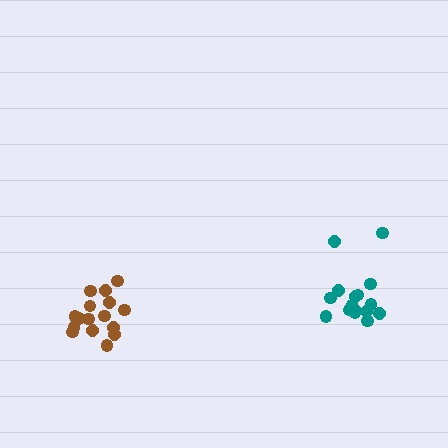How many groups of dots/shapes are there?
There are 2 groups.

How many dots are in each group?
Group 1: 16 dots, Group 2: 16 dots (32 total).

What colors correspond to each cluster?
The clusters are colored: teal, brown.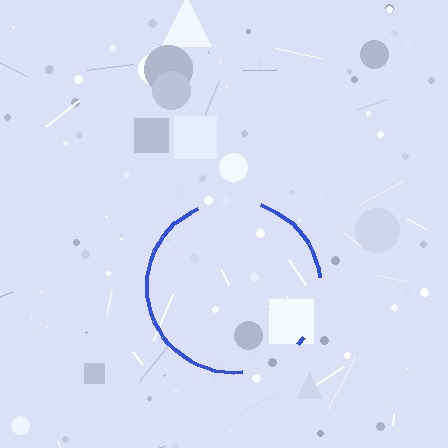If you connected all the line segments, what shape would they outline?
They would outline a circle.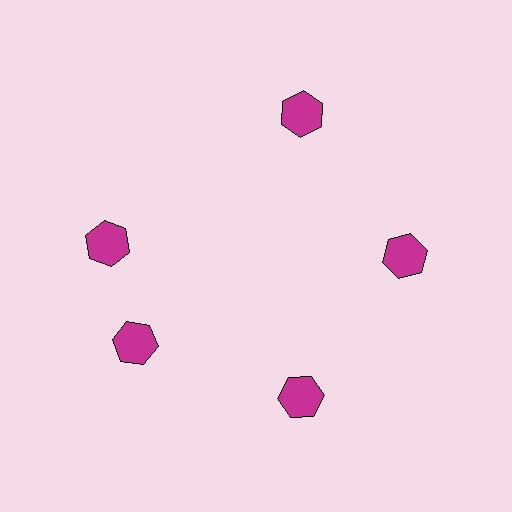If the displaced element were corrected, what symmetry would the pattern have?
It would have 5-fold rotational symmetry — the pattern would map onto itself every 72 degrees.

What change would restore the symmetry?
The symmetry would be restored by rotating it back into even spacing with its neighbors so that all 5 hexagons sit at equal angles and equal distance from the center.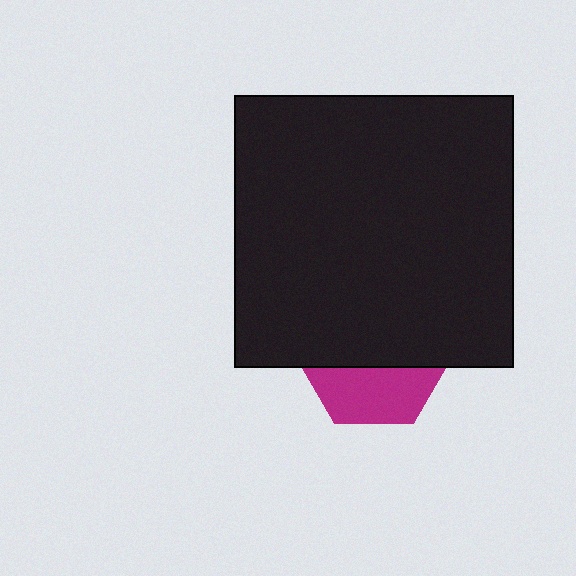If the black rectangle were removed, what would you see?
You would see the complete magenta hexagon.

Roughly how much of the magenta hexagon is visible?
A small part of it is visible (roughly 38%).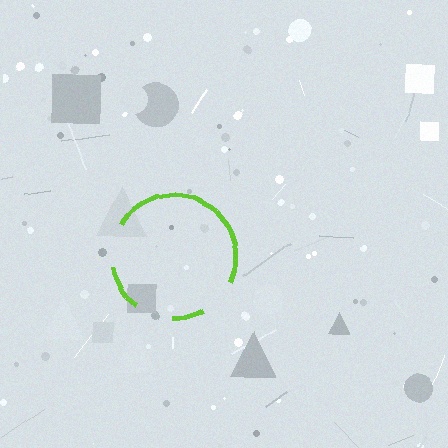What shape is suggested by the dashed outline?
The dashed outline suggests a circle.